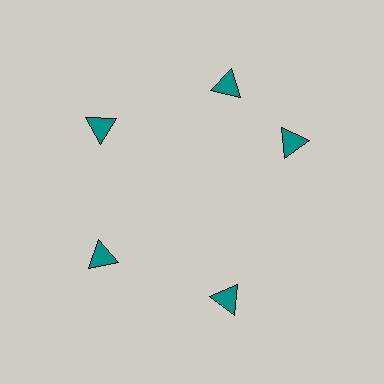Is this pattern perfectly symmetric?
No. The 5 teal triangles are arranged in a ring, but one element near the 3 o'clock position is rotated out of alignment along the ring, breaking the 5-fold rotational symmetry.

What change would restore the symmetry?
The symmetry would be restored by rotating it back into even spacing with its neighbors so that all 5 triangles sit at equal angles and equal distance from the center.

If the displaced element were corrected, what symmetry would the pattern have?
It would have 5-fold rotational symmetry — the pattern would map onto itself every 72 degrees.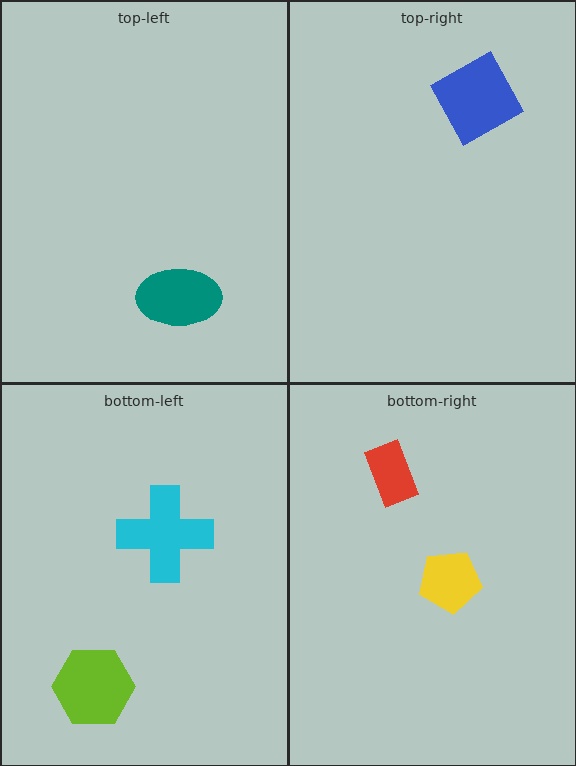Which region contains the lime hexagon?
The bottom-left region.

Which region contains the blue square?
The top-right region.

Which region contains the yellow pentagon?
The bottom-right region.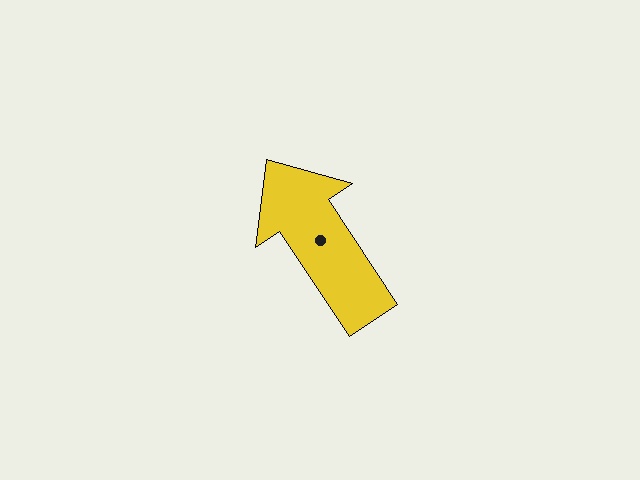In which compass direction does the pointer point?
Northwest.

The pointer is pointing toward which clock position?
Roughly 11 o'clock.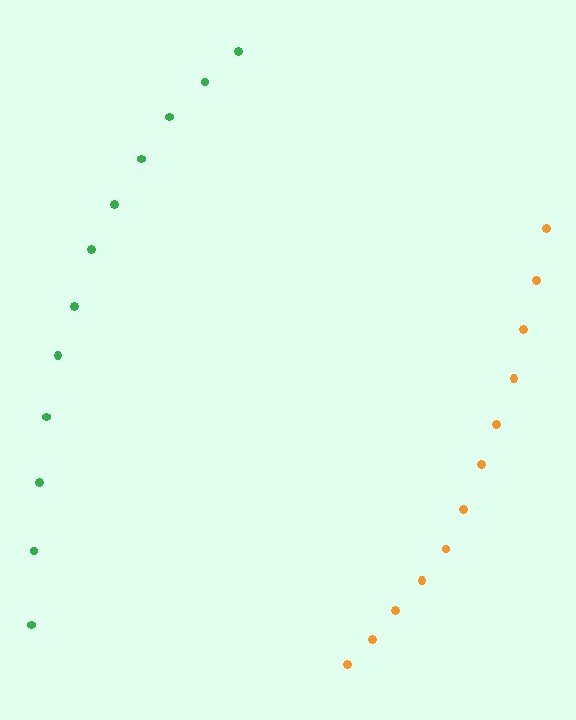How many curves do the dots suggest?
There are 2 distinct paths.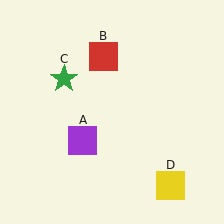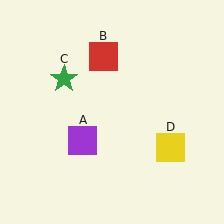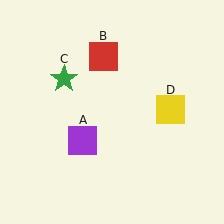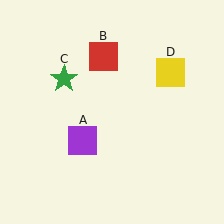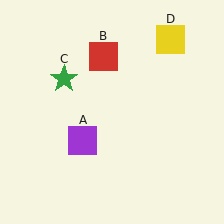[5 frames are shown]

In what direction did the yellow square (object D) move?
The yellow square (object D) moved up.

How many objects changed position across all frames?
1 object changed position: yellow square (object D).